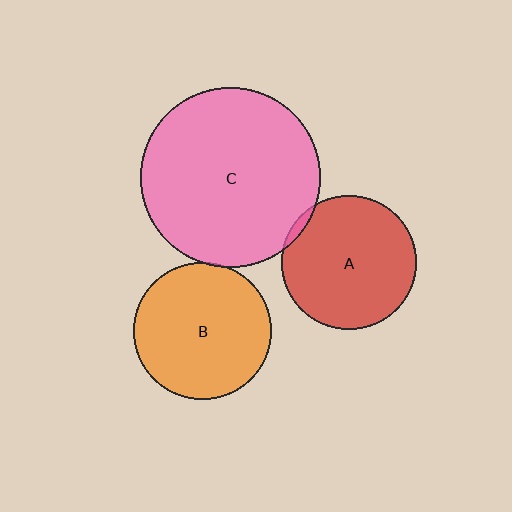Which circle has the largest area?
Circle C (pink).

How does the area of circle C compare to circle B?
Approximately 1.7 times.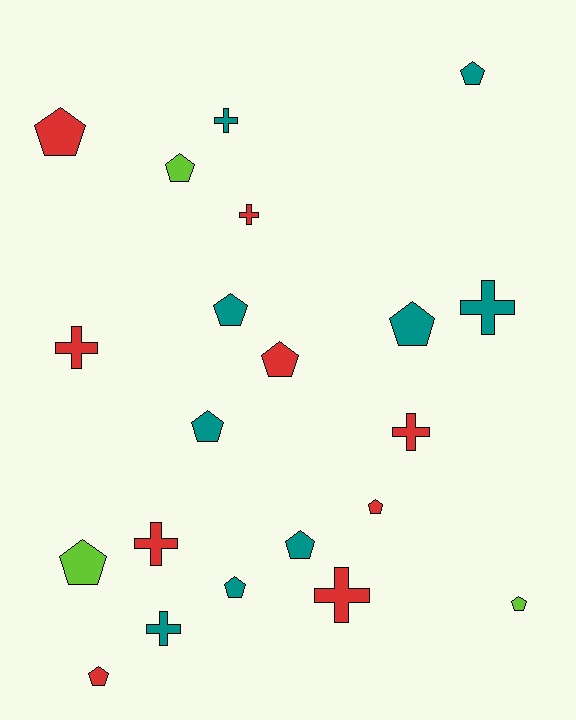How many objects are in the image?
There are 21 objects.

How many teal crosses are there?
There are 3 teal crosses.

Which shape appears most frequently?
Pentagon, with 13 objects.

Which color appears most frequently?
Red, with 9 objects.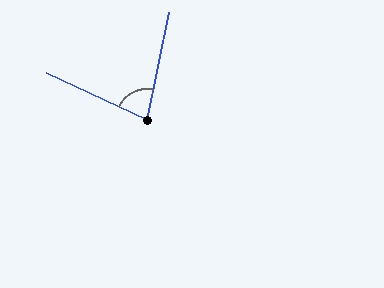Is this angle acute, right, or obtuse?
It is acute.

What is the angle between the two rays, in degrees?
Approximately 77 degrees.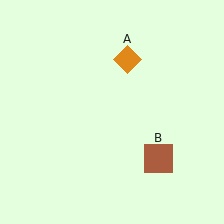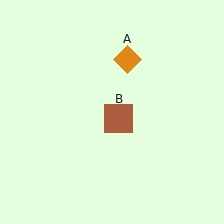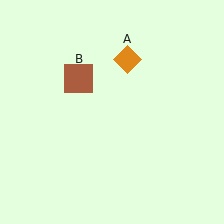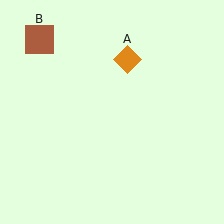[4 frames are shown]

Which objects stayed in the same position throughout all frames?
Orange diamond (object A) remained stationary.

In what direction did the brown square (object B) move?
The brown square (object B) moved up and to the left.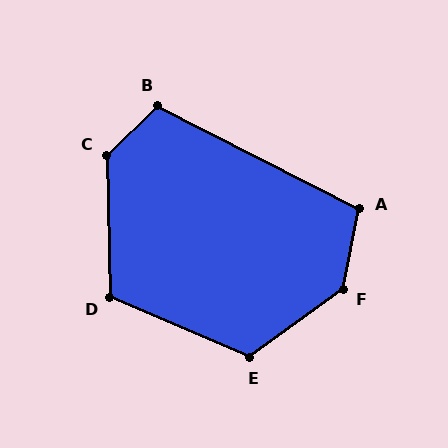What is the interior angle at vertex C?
Approximately 133 degrees (obtuse).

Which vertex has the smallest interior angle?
A, at approximately 106 degrees.